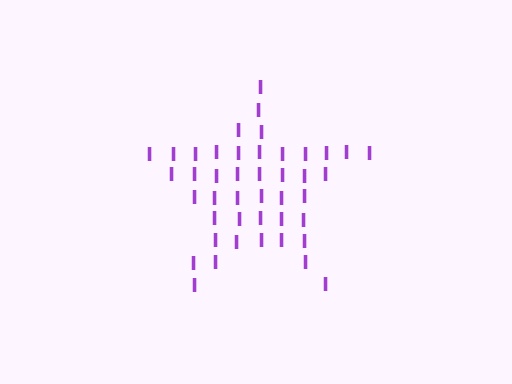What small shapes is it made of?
It is made of small letter I's.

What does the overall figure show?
The overall figure shows a star.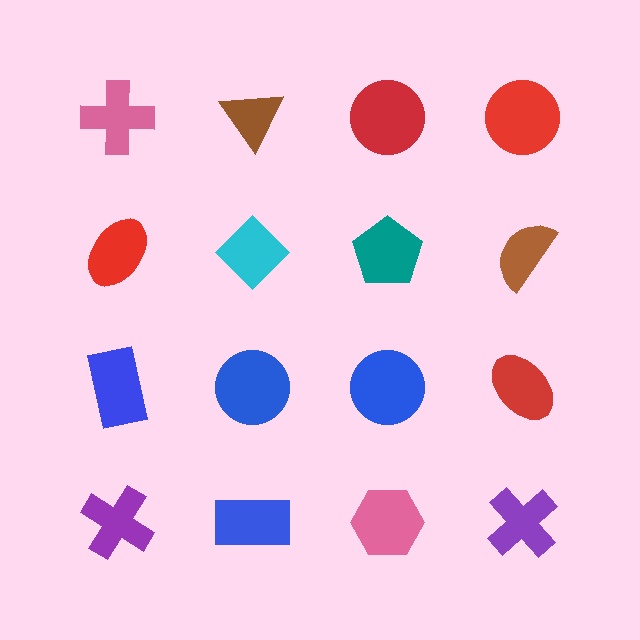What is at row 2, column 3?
A teal pentagon.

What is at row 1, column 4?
A red circle.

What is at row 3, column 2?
A blue circle.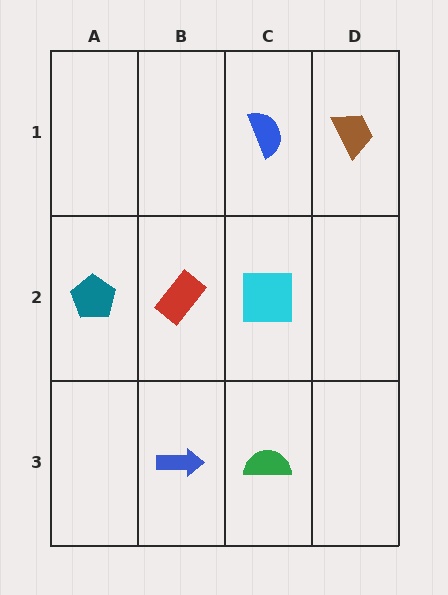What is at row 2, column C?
A cyan square.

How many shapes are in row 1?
2 shapes.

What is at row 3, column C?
A green semicircle.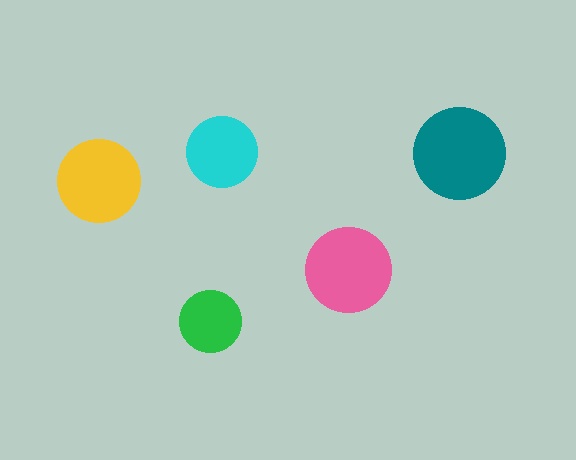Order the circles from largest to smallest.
the teal one, the pink one, the yellow one, the cyan one, the green one.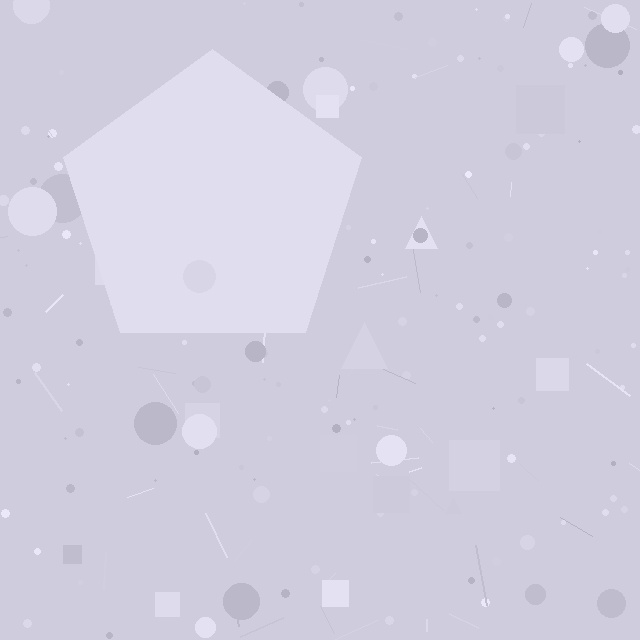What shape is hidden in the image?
A pentagon is hidden in the image.